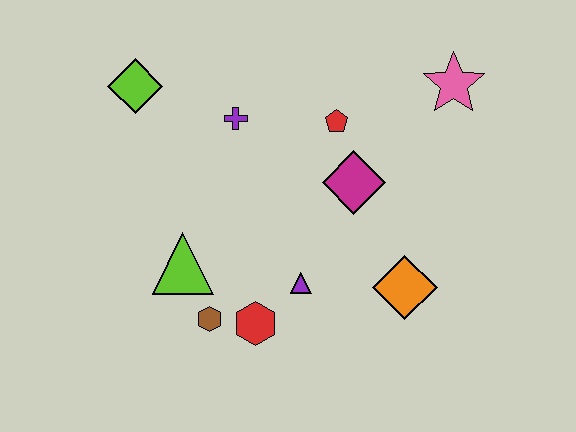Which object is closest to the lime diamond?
The purple cross is closest to the lime diamond.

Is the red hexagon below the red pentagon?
Yes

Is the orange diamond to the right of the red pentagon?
Yes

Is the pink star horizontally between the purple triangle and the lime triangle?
No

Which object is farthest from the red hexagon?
The pink star is farthest from the red hexagon.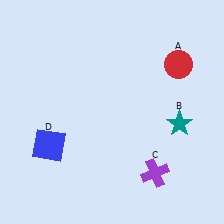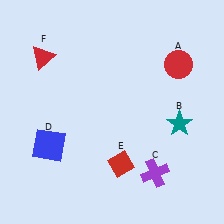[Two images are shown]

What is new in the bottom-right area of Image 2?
A red diamond (E) was added in the bottom-right area of Image 2.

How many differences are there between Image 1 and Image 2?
There are 2 differences between the two images.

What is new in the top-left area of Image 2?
A red triangle (F) was added in the top-left area of Image 2.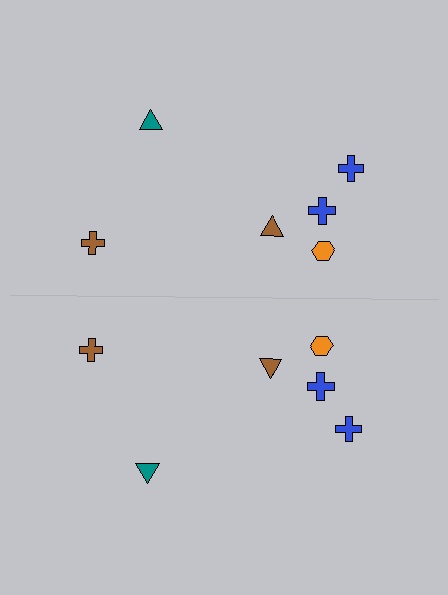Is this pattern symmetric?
Yes, this pattern has bilateral (reflection) symmetry.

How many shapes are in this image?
There are 12 shapes in this image.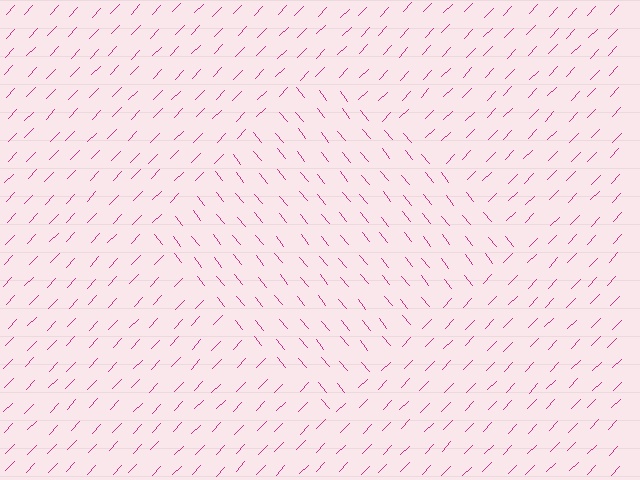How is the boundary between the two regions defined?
The boundary is defined purely by a change in line orientation (approximately 83 degrees difference). All lines are the same color and thickness.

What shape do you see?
I see a diamond.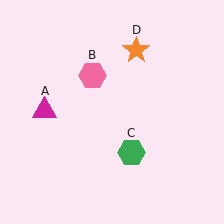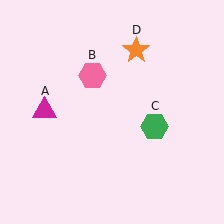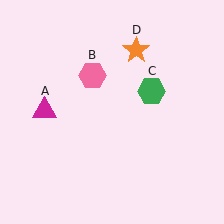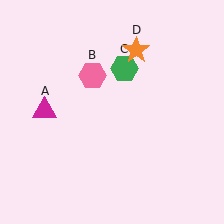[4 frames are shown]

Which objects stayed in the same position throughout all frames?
Magenta triangle (object A) and pink hexagon (object B) and orange star (object D) remained stationary.